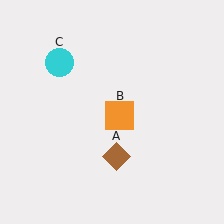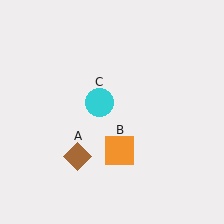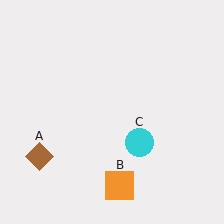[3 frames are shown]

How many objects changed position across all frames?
3 objects changed position: brown diamond (object A), orange square (object B), cyan circle (object C).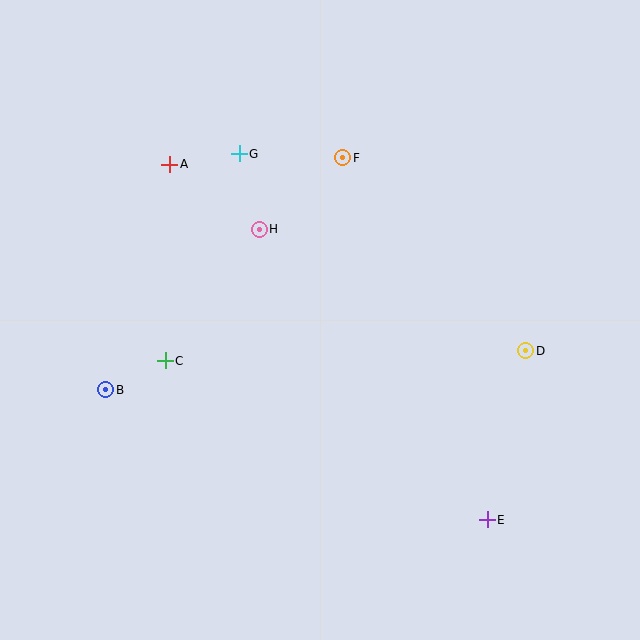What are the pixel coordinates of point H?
Point H is at (259, 229).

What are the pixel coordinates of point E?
Point E is at (487, 520).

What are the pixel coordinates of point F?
Point F is at (343, 158).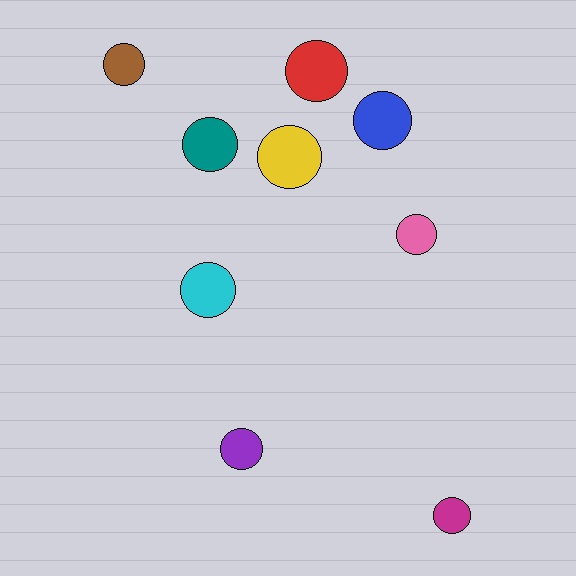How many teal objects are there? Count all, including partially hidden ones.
There is 1 teal object.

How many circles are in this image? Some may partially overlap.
There are 9 circles.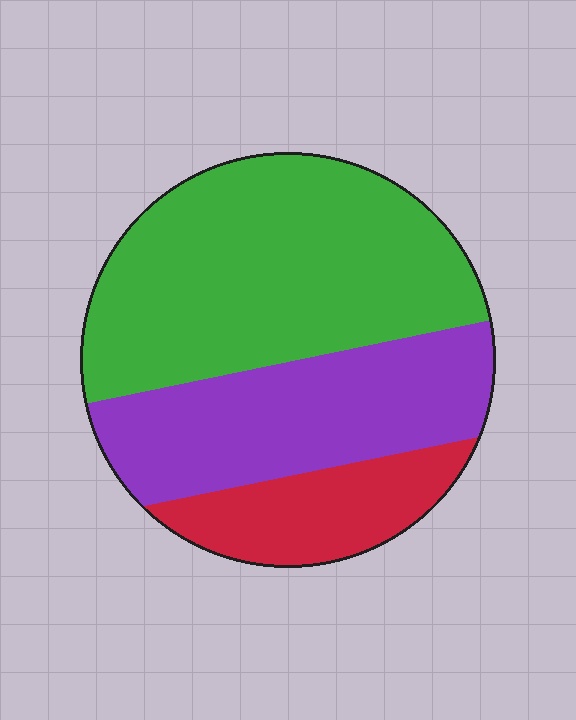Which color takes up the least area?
Red, at roughly 15%.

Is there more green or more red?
Green.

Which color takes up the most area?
Green, at roughly 50%.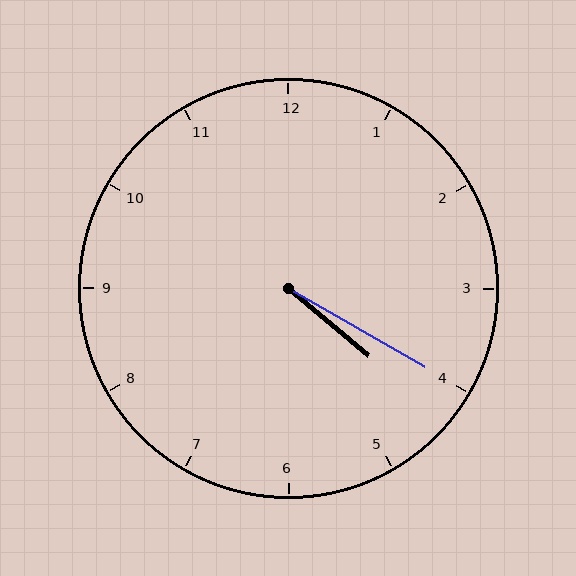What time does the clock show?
4:20.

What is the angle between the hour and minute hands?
Approximately 10 degrees.